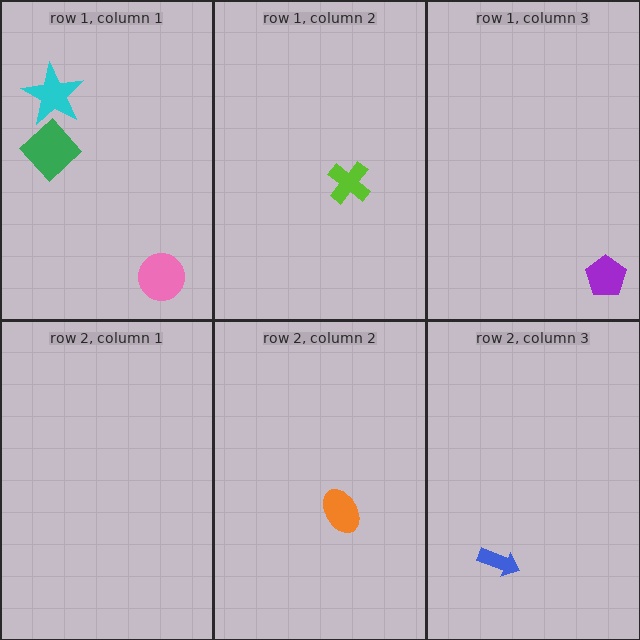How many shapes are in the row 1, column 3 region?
1.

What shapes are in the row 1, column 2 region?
The lime cross.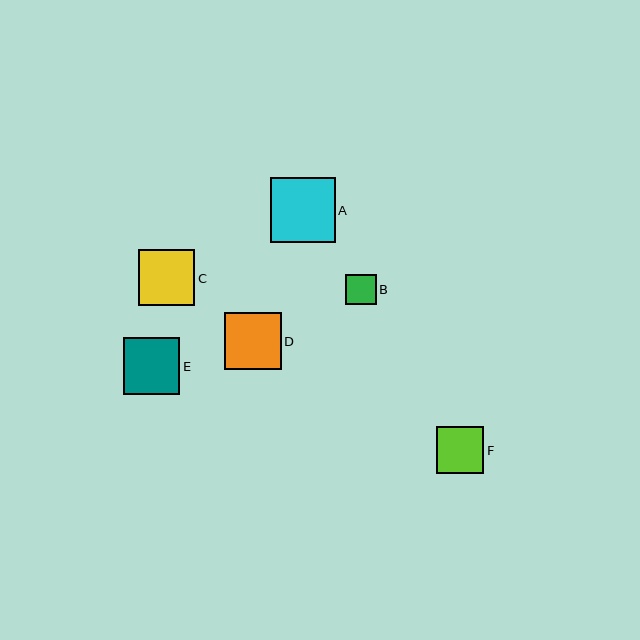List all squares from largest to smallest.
From largest to smallest: A, D, E, C, F, B.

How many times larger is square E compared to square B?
Square E is approximately 1.8 times the size of square B.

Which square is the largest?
Square A is the largest with a size of approximately 65 pixels.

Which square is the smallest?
Square B is the smallest with a size of approximately 31 pixels.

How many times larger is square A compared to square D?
Square A is approximately 1.1 times the size of square D.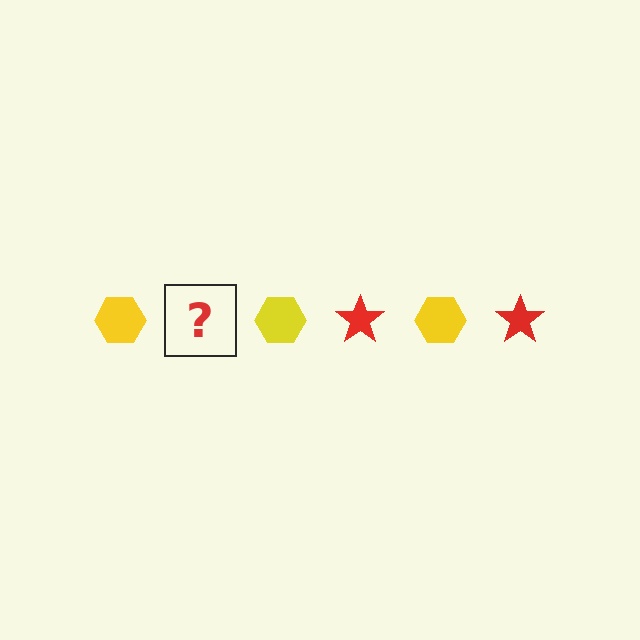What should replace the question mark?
The question mark should be replaced with a red star.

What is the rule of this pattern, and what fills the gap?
The rule is that the pattern alternates between yellow hexagon and red star. The gap should be filled with a red star.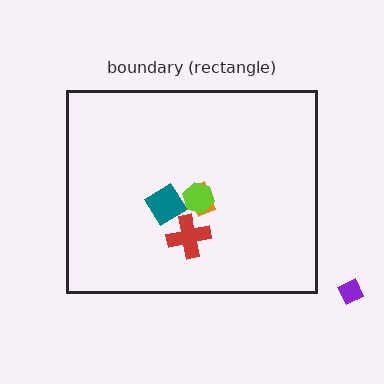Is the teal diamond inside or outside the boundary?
Inside.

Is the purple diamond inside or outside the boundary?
Outside.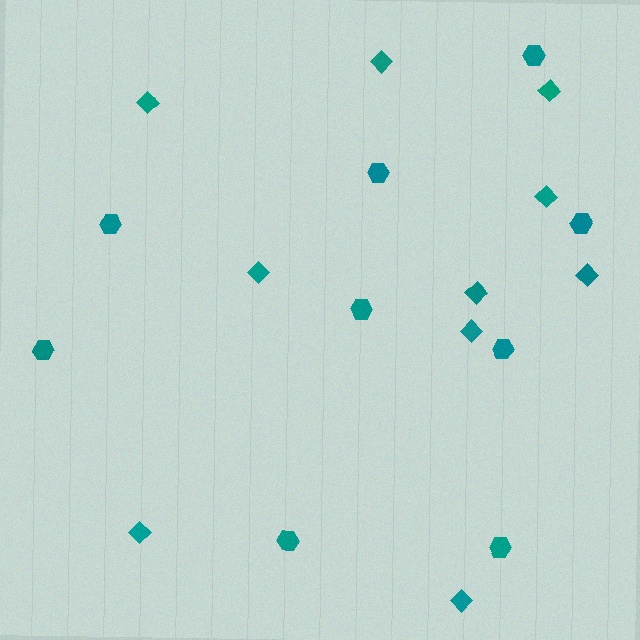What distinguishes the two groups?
There are 2 groups: one group of diamonds (10) and one group of hexagons (9).